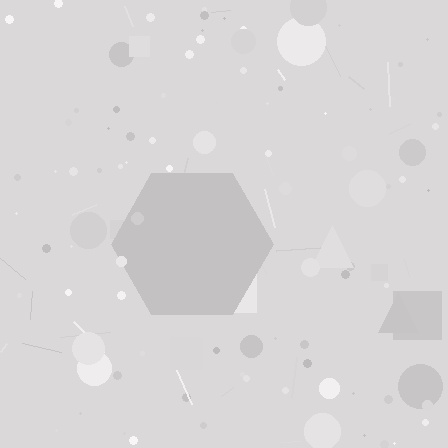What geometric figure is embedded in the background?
A hexagon is embedded in the background.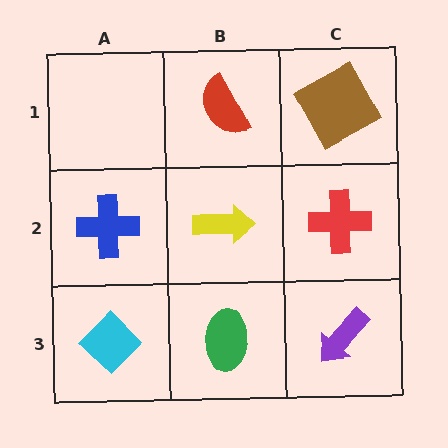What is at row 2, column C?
A red cross.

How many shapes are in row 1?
2 shapes.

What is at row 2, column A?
A blue cross.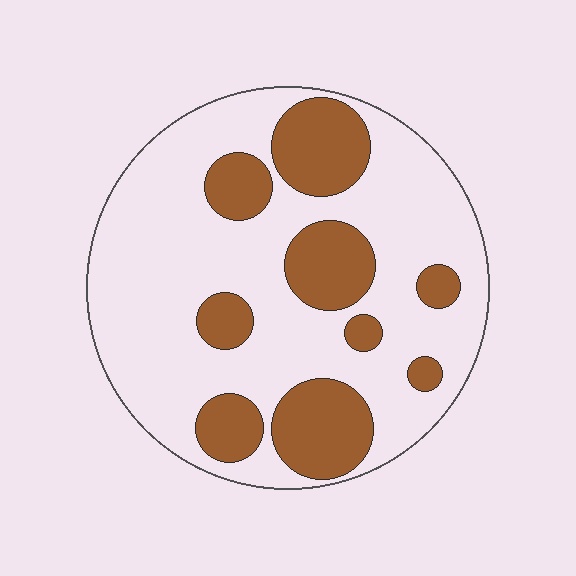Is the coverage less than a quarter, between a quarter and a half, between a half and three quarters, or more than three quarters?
Between a quarter and a half.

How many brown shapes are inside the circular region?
9.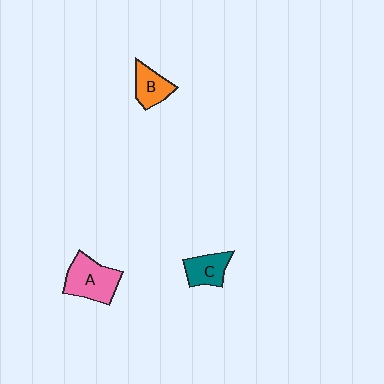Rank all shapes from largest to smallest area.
From largest to smallest: A (pink), C (teal), B (orange).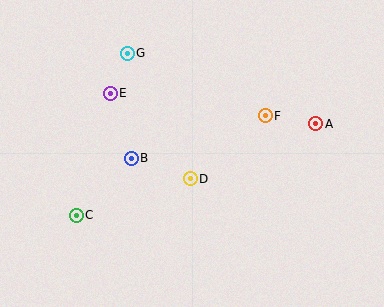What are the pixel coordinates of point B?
Point B is at (131, 158).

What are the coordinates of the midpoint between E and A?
The midpoint between E and A is at (213, 109).